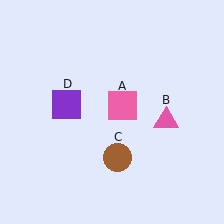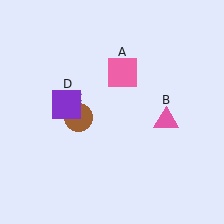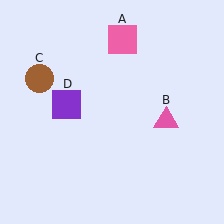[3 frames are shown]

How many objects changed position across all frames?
2 objects changed position: pink square (object A), brown circle (object C).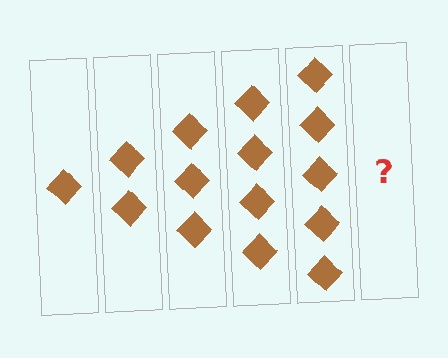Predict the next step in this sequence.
The next step is 6 diamonds.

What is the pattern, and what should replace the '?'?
The pattern is that each step adds one more diamond. The '?' should be 6 diamonds.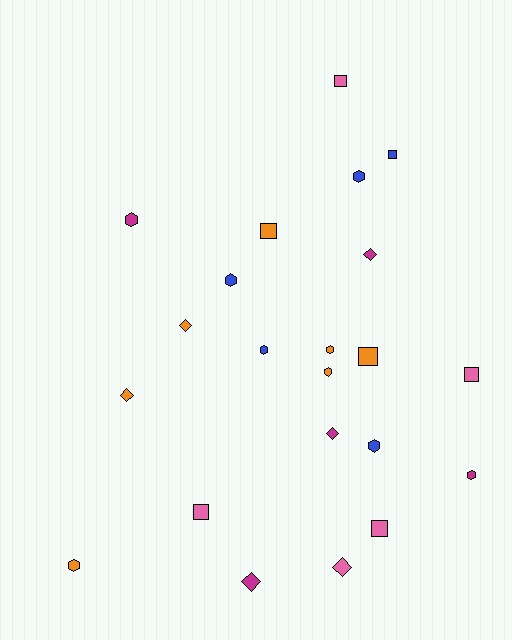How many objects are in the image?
There are 22 objects.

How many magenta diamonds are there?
There are 3 magenta diamonds.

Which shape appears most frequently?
Hexagon, with 9 objects.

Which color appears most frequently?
Orange, with 7 objects.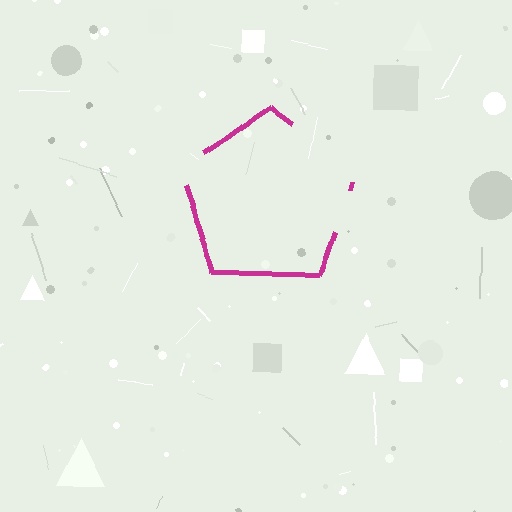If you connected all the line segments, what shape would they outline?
They would outline a pentagon.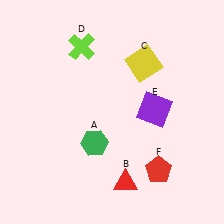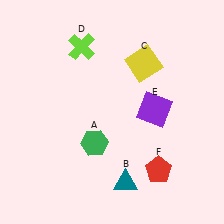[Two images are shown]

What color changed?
The triangle (B) changed from red in Image 1 to teal in Image 2.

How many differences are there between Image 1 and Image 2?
There is 1 difference between the two images.